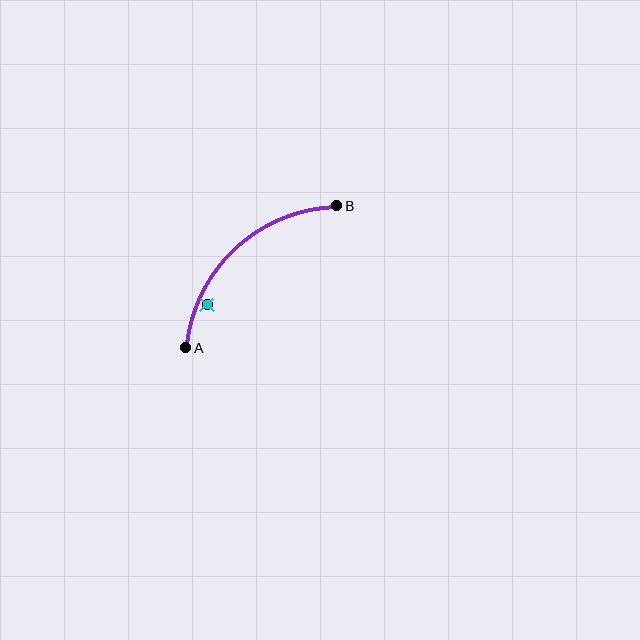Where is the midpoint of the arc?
The arc midpoint is the point on the curve farthest from the straight line joining A and B. It sits above and to the left of that line.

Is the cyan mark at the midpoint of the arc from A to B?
No — the cyan mark does not lie on the arc at all. It sits slightly inside the curve.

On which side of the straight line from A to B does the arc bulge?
The arc bulges above and to the left of the straight line connecting A and B.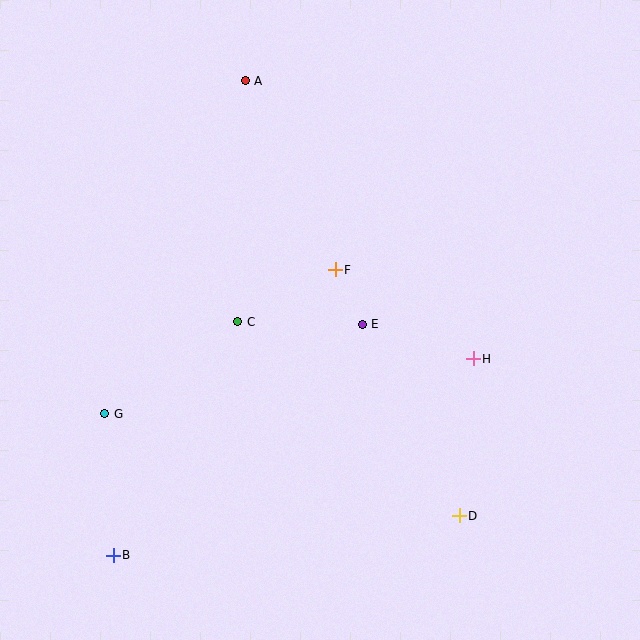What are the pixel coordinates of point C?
Point C is at (238, 322).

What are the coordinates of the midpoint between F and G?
The midpoint between F and G is at (220, 342).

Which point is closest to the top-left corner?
Point A is closest to the top-left corner.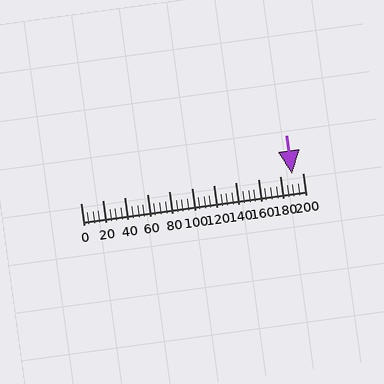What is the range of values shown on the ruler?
The ruler shows values from 0 to 200.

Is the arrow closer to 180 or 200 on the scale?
The arrow is closer to 200.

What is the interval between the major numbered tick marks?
The major tick marks are spaced 20 units apart.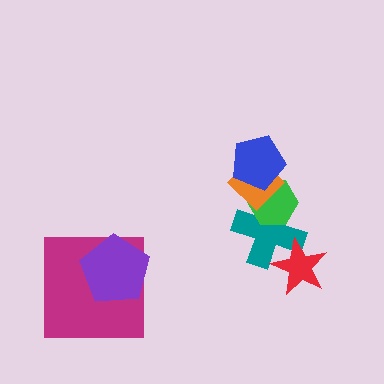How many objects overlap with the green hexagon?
3 objects overlap with the green hexagon.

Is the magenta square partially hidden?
Yes, it is partially covered by another shape.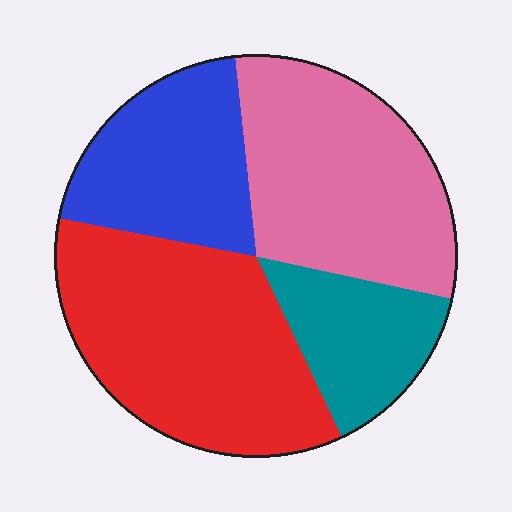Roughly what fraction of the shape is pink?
Pink takes up about one third (1/3) of the shape.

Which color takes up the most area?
Red, at roughly 35%.